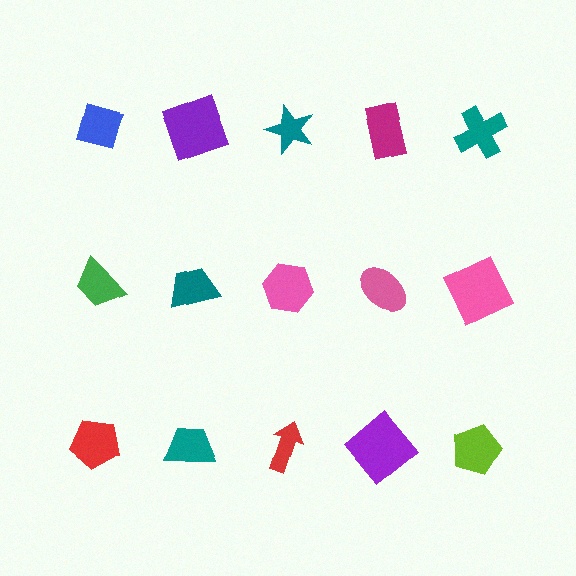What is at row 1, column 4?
A magenta rectangle.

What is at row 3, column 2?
A teal trapezoid.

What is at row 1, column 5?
A teal cross.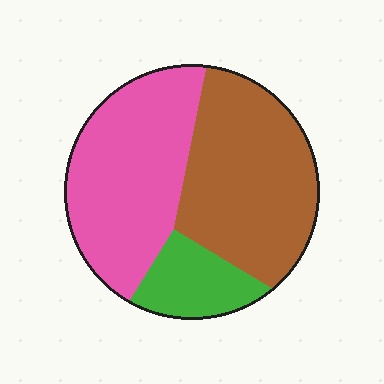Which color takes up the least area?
Green, at roughly 15%.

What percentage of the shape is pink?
Pink covers 42% of the shape.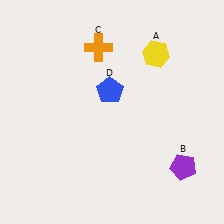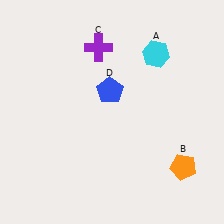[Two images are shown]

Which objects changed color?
A changed from yellow to cyan. B changed from purple to orange. C changed from orange to purple.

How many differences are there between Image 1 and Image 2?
There are 3 differences between the two images.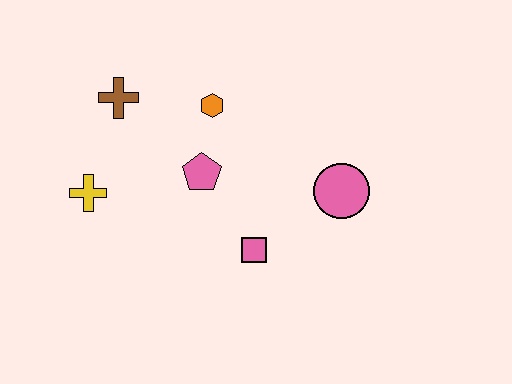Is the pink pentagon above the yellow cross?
Yes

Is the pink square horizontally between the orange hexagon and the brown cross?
No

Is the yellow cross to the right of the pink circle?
No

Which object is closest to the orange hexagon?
The pink pentagon is closest to the orange hexagon.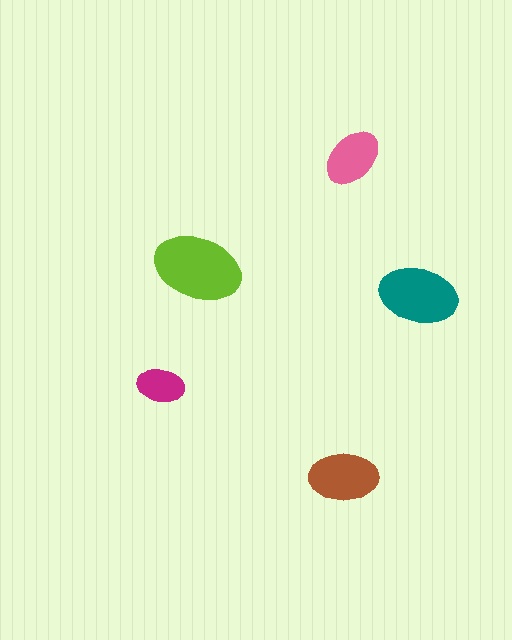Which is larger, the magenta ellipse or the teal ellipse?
The teal one.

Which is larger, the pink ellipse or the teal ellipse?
The teal one.